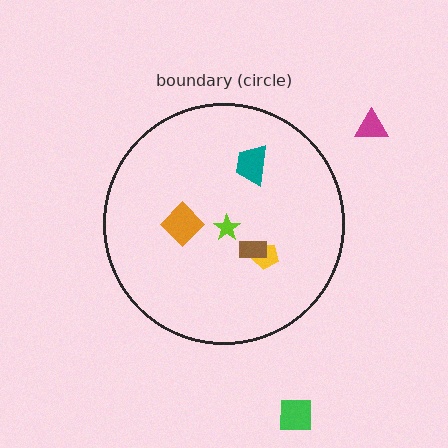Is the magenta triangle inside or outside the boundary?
Outside.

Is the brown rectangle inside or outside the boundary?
Inside.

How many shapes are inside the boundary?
5 inside, 2 outside.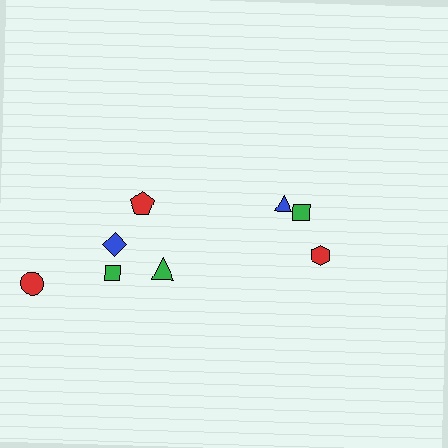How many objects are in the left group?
There are 5 objects.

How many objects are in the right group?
There are 3 objects.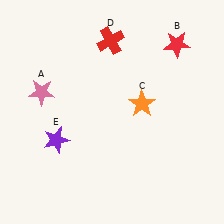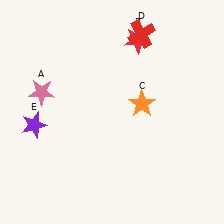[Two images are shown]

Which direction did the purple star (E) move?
The purple star (E) moved left.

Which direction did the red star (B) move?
The red star (B) moved left.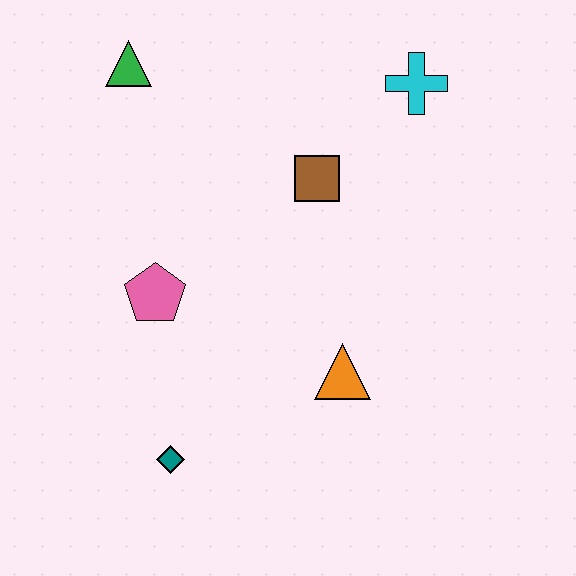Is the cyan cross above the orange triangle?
Yes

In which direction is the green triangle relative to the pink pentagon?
The green triangle is above the pink pentagon.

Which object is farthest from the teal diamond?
The cyan cross is farthest from the teal diamond.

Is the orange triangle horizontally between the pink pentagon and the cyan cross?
Yes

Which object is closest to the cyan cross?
The brown square is closest to the cyan cross.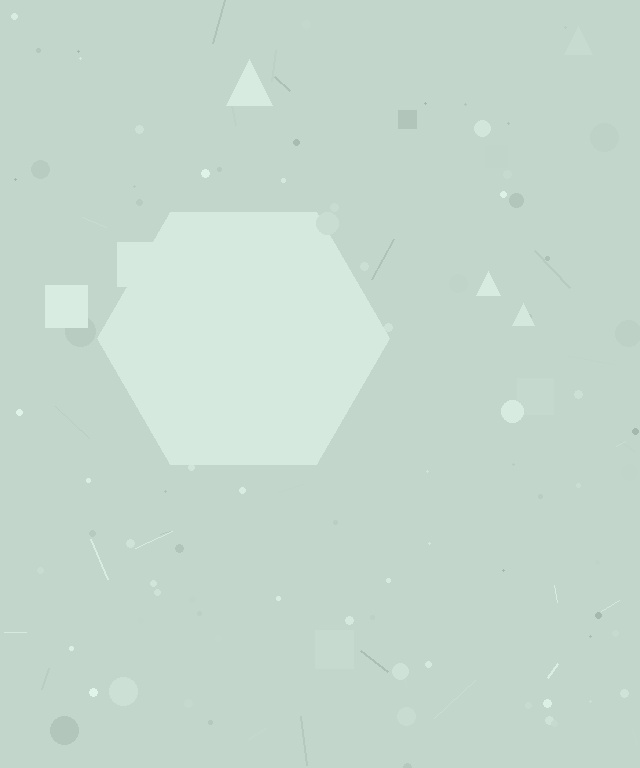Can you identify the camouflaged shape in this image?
The camouflaged shape is a hexagon.